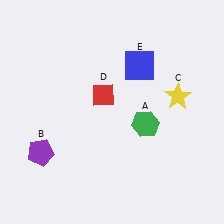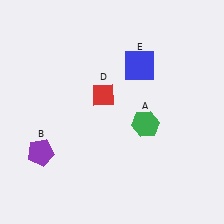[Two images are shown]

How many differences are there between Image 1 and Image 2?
There is 1 difference between the two images.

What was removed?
The yellow star (C) was removed in Image 2.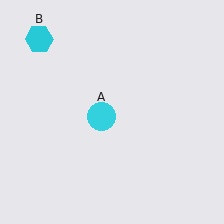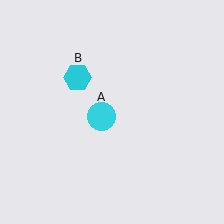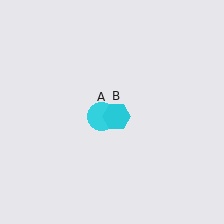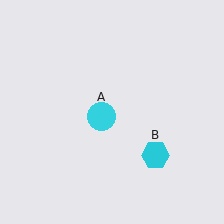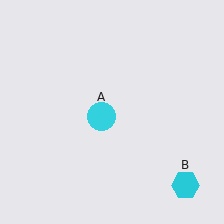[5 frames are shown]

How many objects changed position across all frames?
1 object changed position: cyan hexagon (object B).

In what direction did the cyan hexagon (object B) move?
The cyan hexagon (object B) moved down and to the right.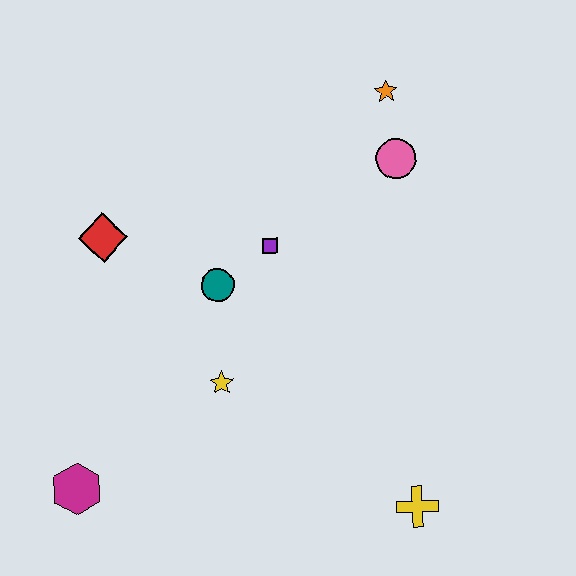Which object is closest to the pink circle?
The orange star is closest to the pink circle.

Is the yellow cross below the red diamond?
Yes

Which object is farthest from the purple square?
The magenta hexagon is farthest from the purple square.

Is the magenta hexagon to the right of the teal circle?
No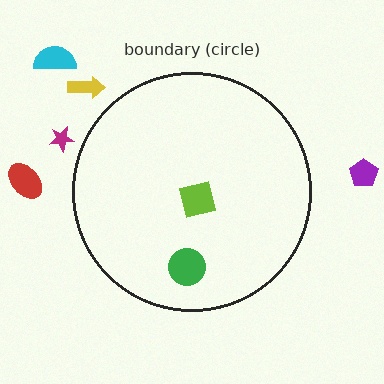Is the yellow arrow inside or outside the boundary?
Outside.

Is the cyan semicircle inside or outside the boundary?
Outside.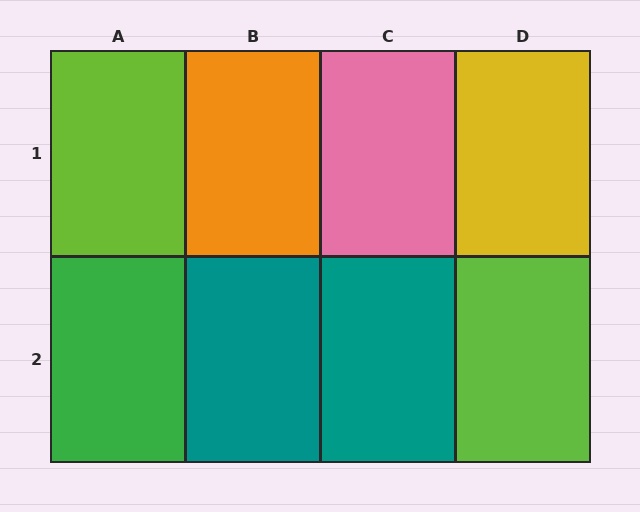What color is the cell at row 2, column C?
Teal.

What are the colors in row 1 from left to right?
Lime, orange, pink, yellow.